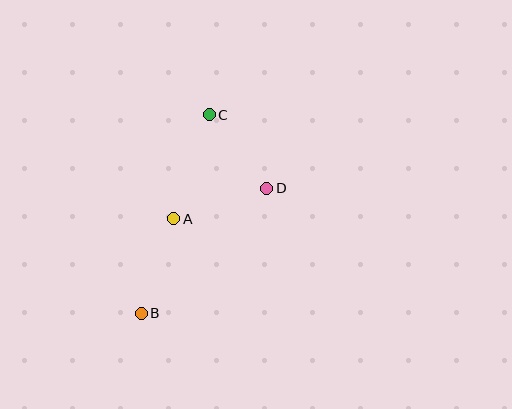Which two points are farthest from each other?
Points B and C are farthest from each other.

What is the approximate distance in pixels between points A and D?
The distance between A and D is approximately 98 pixels.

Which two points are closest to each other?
Points C and D are closest to each other.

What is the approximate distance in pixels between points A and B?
The distance between A and B is approximately 100 pixels.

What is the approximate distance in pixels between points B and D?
The distance between B and D is approximately 177 pixels.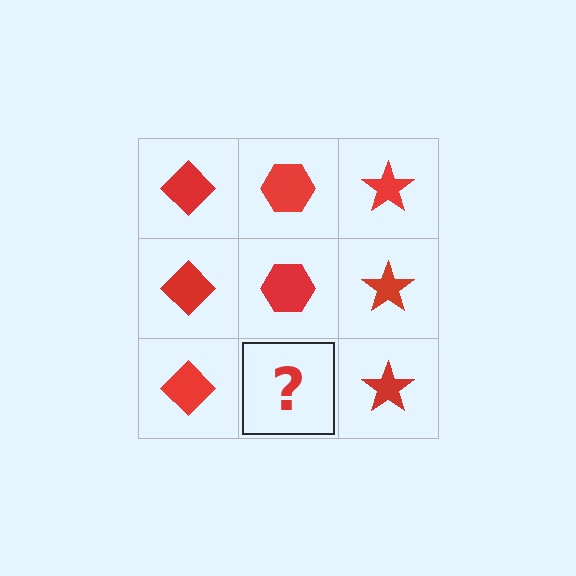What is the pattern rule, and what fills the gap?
The rule is that each column has a consistent shape. The gap should be filled with a red hexagon.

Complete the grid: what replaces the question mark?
The question mark should be replaced with a red hexagon.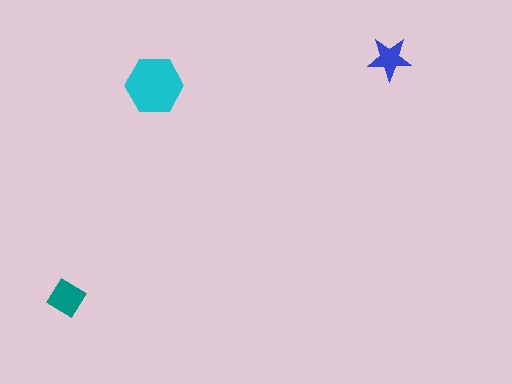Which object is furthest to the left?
The teal diamond is leftmost.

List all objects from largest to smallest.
The cyan hexagon, the teal diamond, the blue star.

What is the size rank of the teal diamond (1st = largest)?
2nd.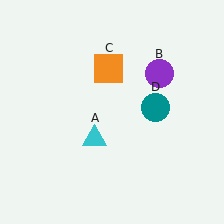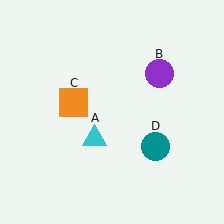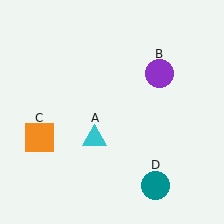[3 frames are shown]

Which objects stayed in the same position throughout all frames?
Cyan triangle (object A) and purple circle (object B) remained stationary.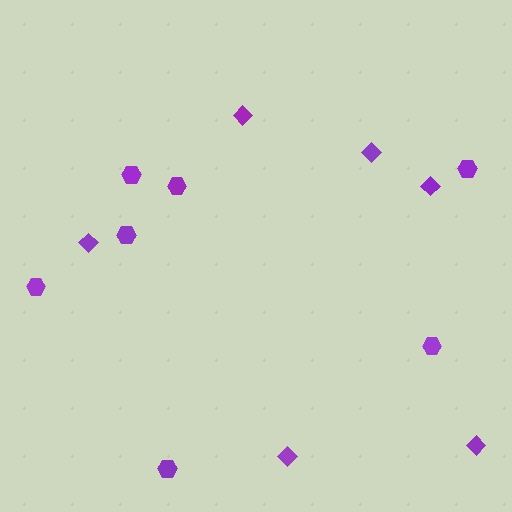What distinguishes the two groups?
There are 2 groups: one group of diamonds (6) and one group of hexagons (7).